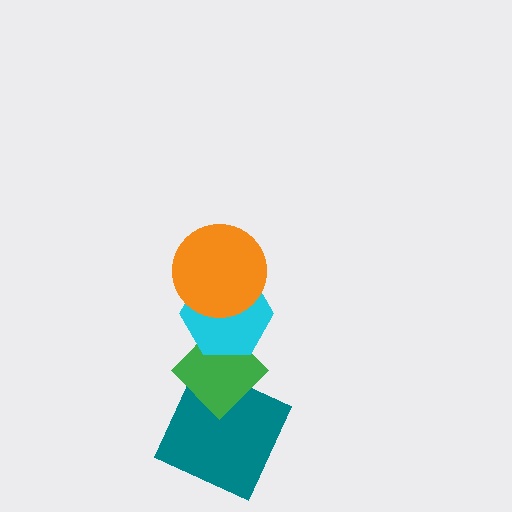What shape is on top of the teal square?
The green diamond is on top of the teal square.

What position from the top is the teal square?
The teal square is 4th from the top.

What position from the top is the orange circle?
The orange circle is 1st from the top.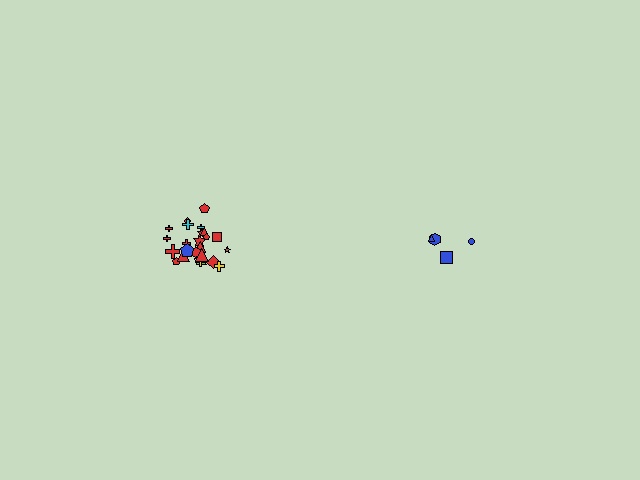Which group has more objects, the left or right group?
The left group.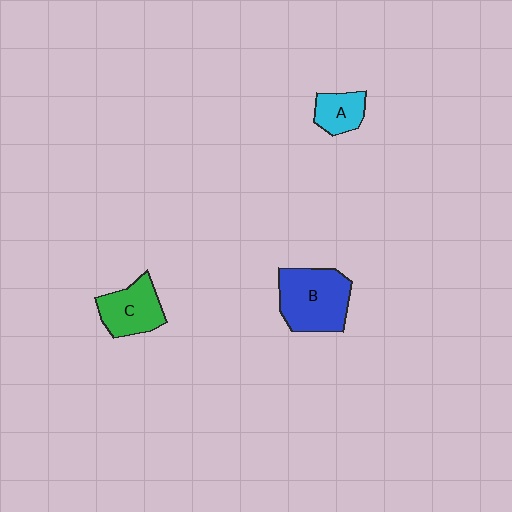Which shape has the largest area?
Shape B (blue).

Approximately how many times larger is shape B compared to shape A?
Approximately 2.2 times.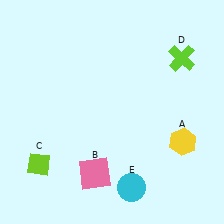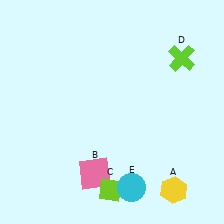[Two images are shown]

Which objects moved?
The objects that moved are: the yellow hexagon (A), the lime diamond (C).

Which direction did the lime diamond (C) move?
The lime diamond (C) moved right.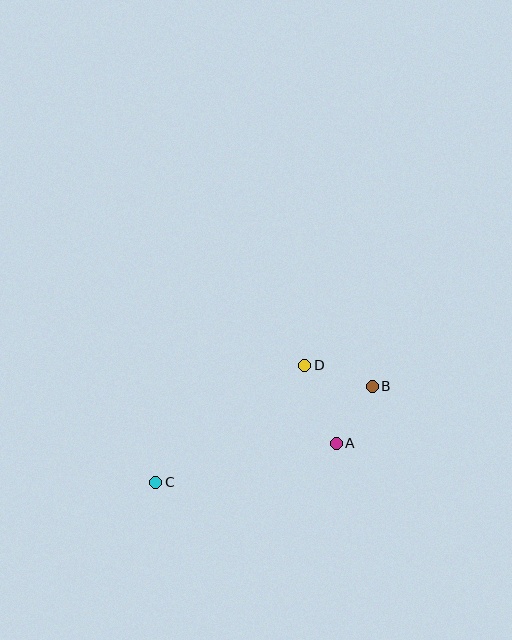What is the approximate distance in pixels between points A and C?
The distance between A and C is approximately 185 pixels.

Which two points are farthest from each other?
Points B and C are farthest from each other.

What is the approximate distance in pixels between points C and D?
The distance between C and D is approximately 190 pixels.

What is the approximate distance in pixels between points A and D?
The distance between A and D is approximately 85 pixels.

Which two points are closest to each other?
Points A and B are closest to each other.